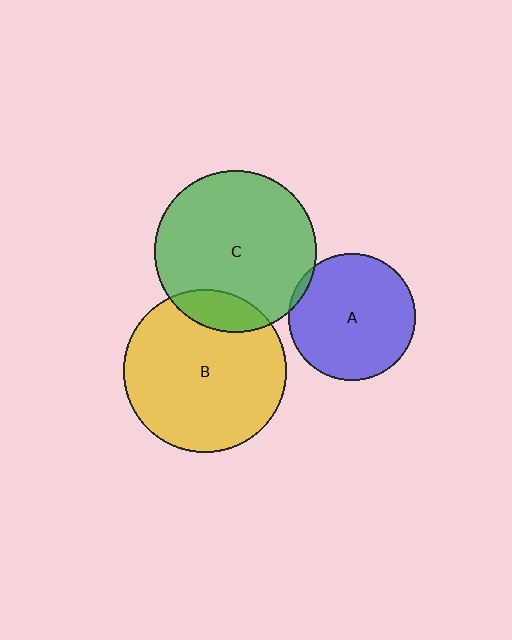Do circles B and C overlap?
Yes.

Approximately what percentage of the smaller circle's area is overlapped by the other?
Approximately 15%.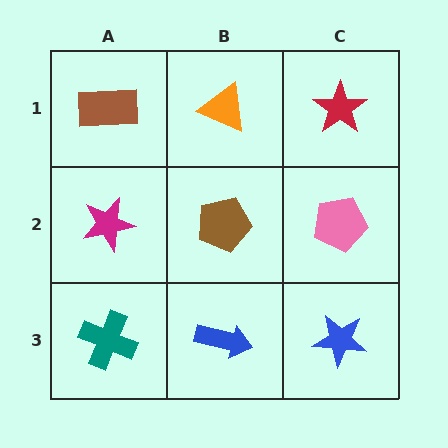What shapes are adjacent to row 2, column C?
A red star (row 1, column C), a blue star (row 3, column C), a brown pentagon (row 2, column B).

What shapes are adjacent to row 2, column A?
A brown rectangle (row 1, column A), a teal cross (row 3, column A), a brown pentagon (row 2, column B).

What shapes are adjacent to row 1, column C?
A pink pentagon (row 2, column C), an orange triangle (row 1, column B).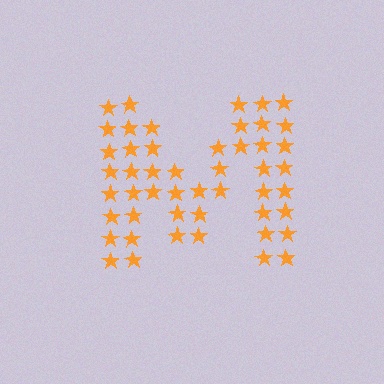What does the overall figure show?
The overall figure shows the letter M.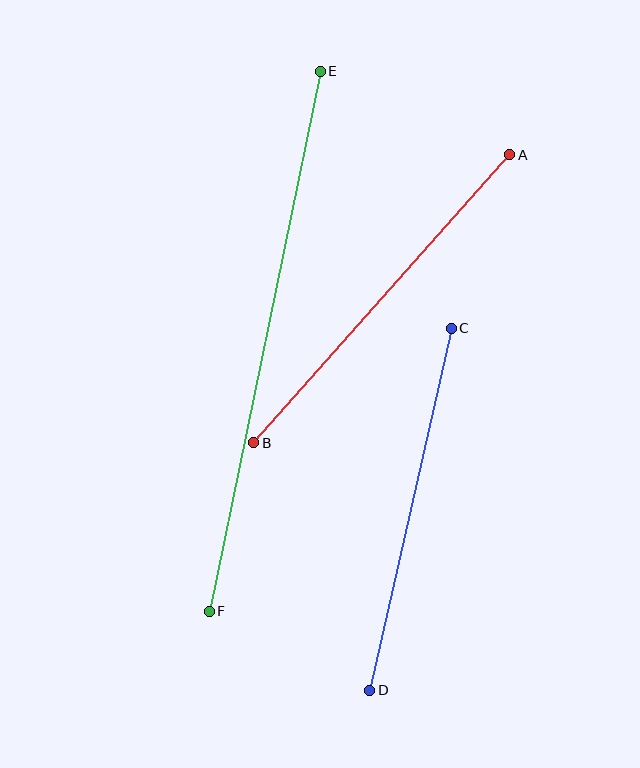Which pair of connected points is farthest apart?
Points E and F are farthest apart.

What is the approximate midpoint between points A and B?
The midpoint is at approximately (382, 299) pixels.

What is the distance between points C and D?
The distance is approximately 371 pixels.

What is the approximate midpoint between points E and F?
The midpoint is at approximately (265, 341) pixels.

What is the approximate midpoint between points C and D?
The midpoint is at approximately (411, 509) pixels.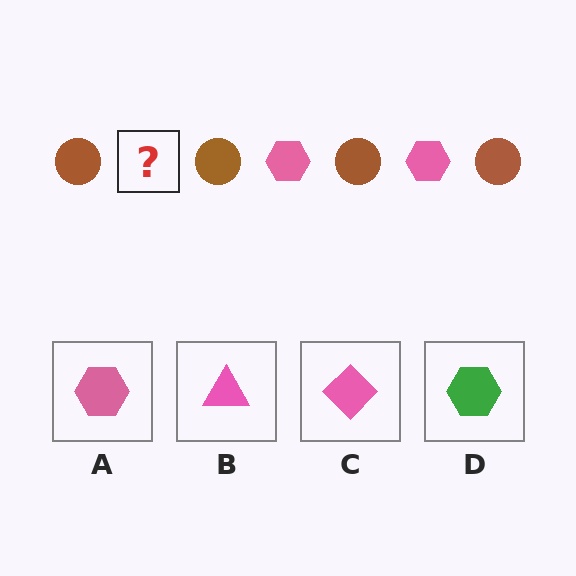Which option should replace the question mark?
Option A.